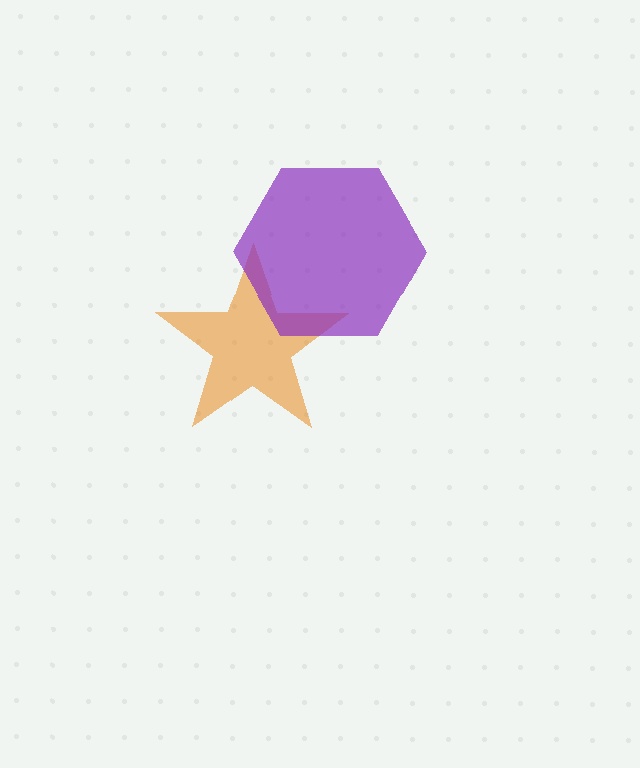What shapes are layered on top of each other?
The layered shapes are: an orange star, a purple hexagon.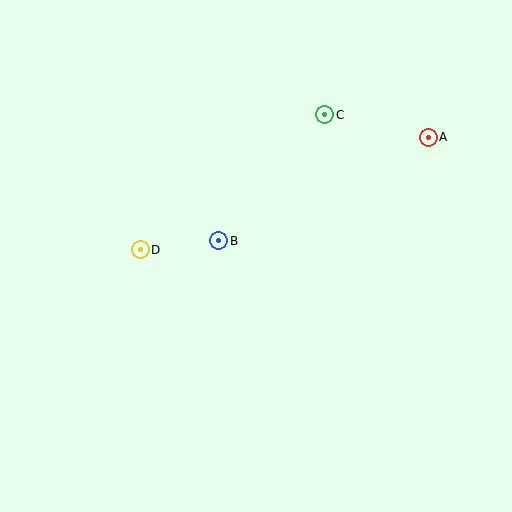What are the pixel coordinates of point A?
Point A is at (428, 137).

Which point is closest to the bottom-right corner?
Point A is closest to the bottom-right corner.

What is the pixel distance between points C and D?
The distance between C and D is 229 pixels.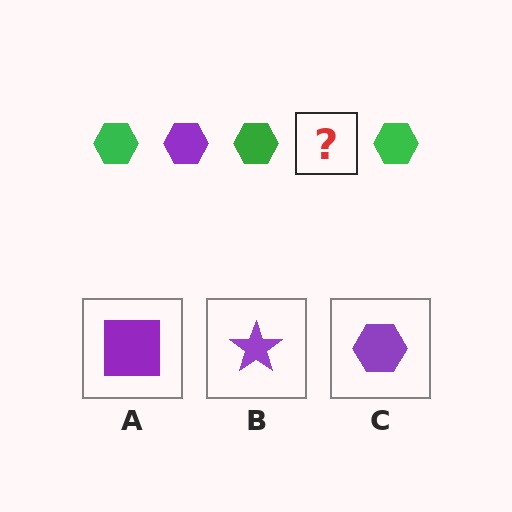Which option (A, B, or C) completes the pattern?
C.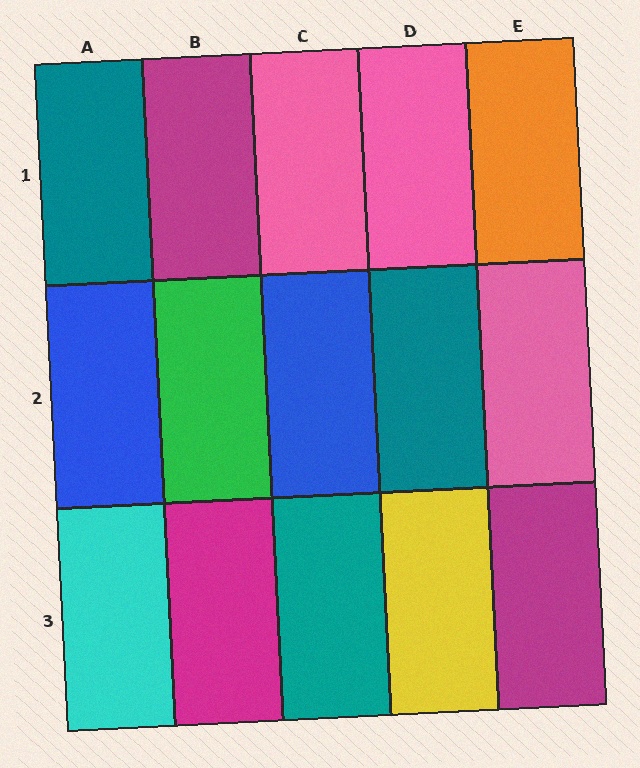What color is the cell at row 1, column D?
Pink.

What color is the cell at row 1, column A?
Teal.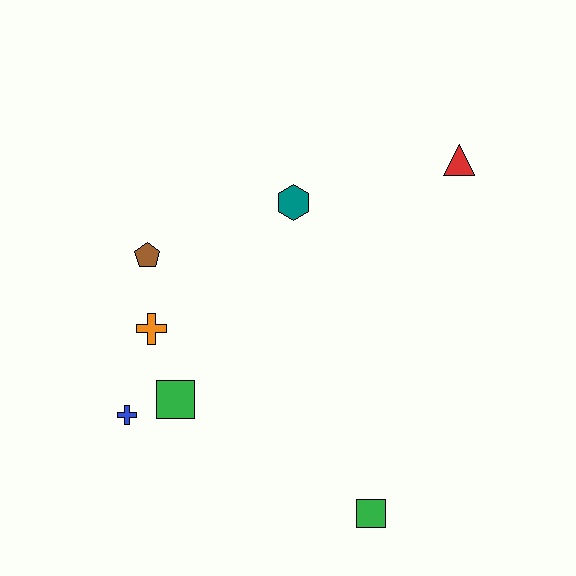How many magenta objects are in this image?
There are no magenta objects.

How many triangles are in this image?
There is 1 triangle.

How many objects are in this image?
There are 7 objects.